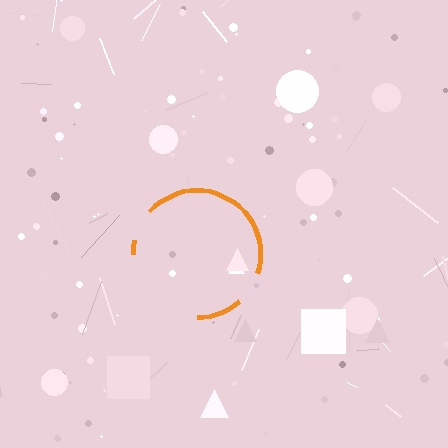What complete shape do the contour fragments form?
The contour fragments form a circle.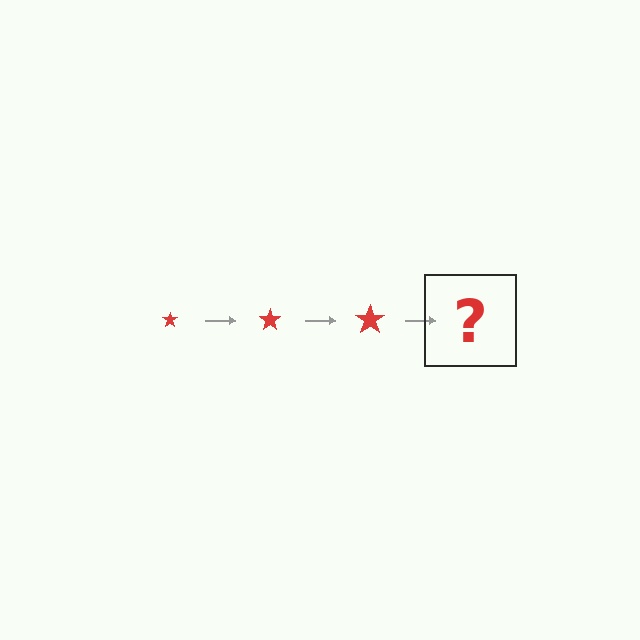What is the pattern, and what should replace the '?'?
The pattern is that the star gets progressively larger each step. The '?' should be a red star, larger than the previous one.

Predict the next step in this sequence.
The next step is a red star, larger than the previous one.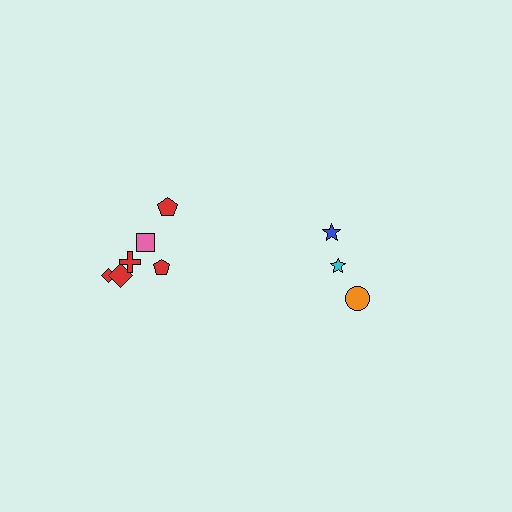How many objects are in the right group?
There are 3 objects.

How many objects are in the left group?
There are 6 objects.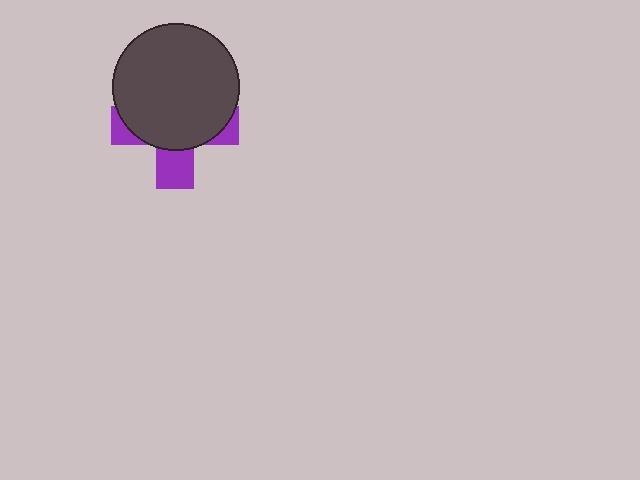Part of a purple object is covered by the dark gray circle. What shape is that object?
It is a cross.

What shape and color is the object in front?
The object in front is a dark gray circle.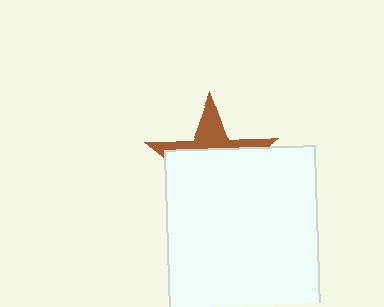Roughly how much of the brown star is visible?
A small part of it is visible (roughly 32%).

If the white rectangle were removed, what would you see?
You would see the complete brown star.